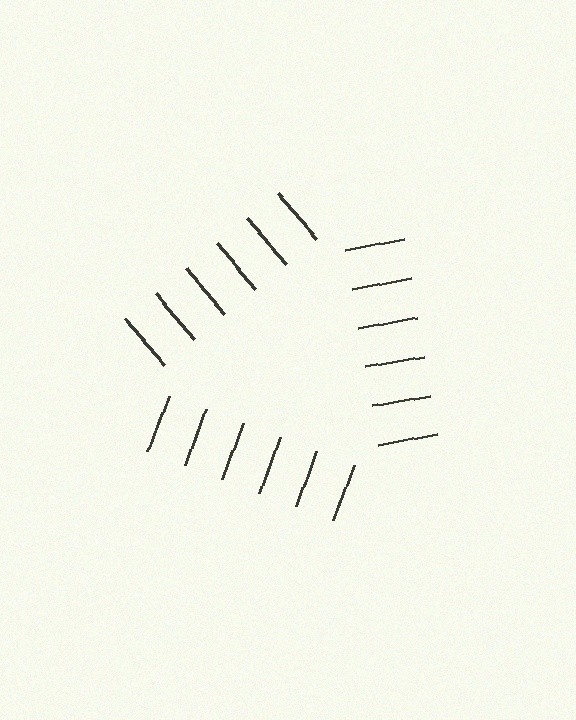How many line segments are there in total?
18 — 6 along each of the 3 edges.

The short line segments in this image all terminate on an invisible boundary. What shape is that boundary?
An illusory triangle — the line segments terminate on its edges but no continuous stroke is drawn.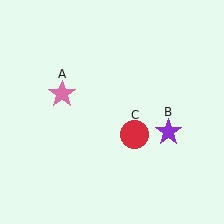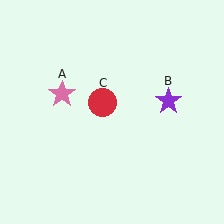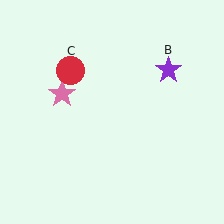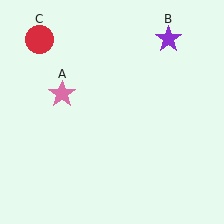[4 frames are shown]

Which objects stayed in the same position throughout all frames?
Pink star (object A) remained stationary.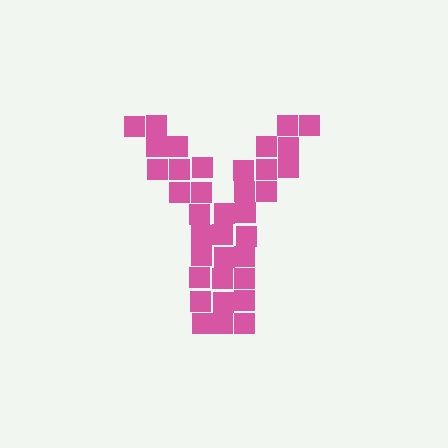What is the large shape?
The large shape is the letter Y.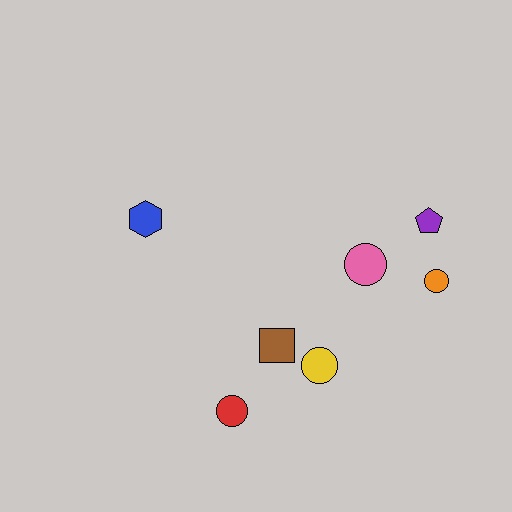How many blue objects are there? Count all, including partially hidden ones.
There is 1 blue object.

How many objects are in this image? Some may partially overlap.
There are 7 objects.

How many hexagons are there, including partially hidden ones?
There is 1 hexagon.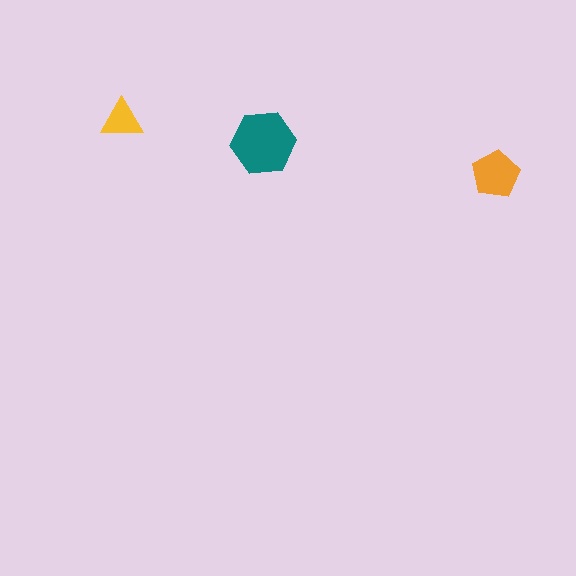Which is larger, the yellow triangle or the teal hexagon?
The teal hexagon.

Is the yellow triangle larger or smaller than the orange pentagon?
Smaller.